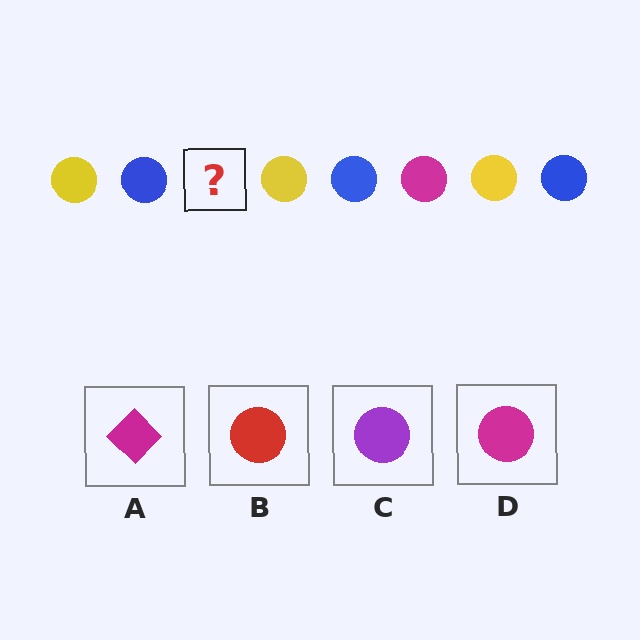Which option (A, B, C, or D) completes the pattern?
D.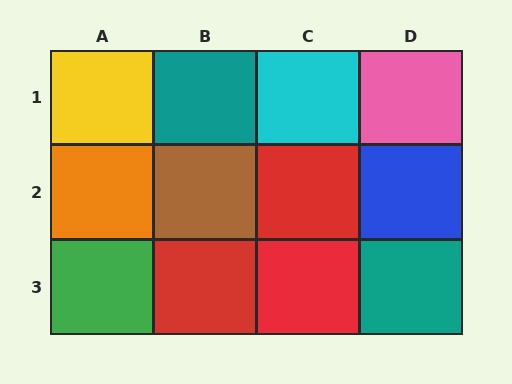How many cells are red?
3 cells are red.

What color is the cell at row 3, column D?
Teal.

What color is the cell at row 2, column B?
Brown.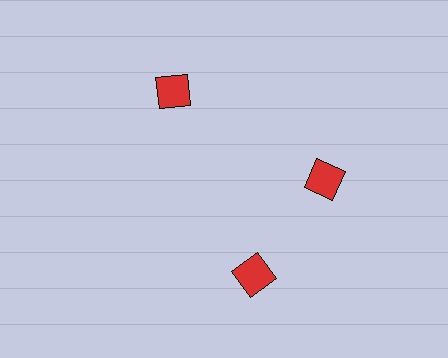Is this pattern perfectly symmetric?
No. The 3 red diamonds are arranged in a ring, but one element near the 7 o'clock position is rotated out of alignment along the ring, breaking the 3-fold rotational symmetry.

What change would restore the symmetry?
The symmetry would be restored by rotating it back into even spacing with its neighbors so that all 3 diamonds sit at equal angles and equal distance from the center.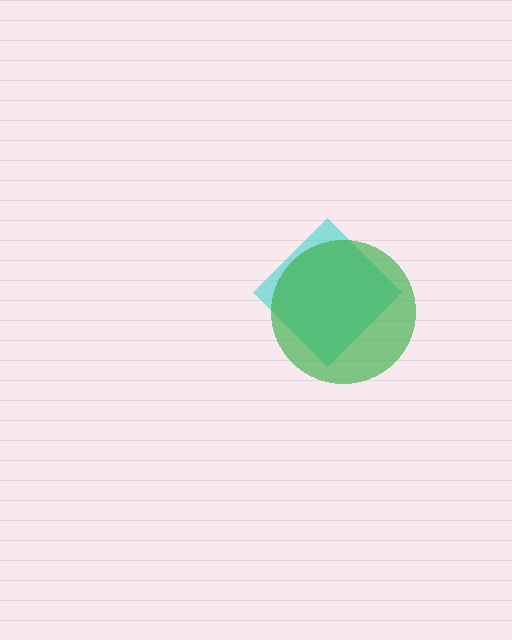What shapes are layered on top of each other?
The layered shapes are: a cyan diamond, a green circle.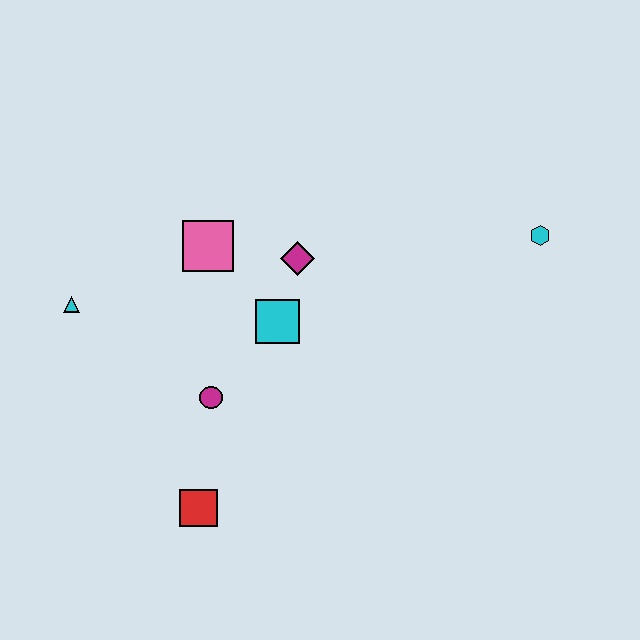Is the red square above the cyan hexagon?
No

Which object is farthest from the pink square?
The cyan hexagon is farthest from the pink square.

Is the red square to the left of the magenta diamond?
Yes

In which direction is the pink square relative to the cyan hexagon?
The pink square is to the left of the cyan hexagon.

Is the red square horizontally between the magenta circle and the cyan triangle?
Yes